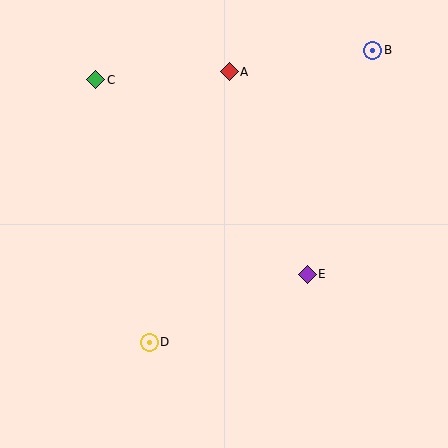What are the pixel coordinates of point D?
Point D is at (149, 342).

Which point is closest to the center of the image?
Point E at (307, 274) is closest to the center.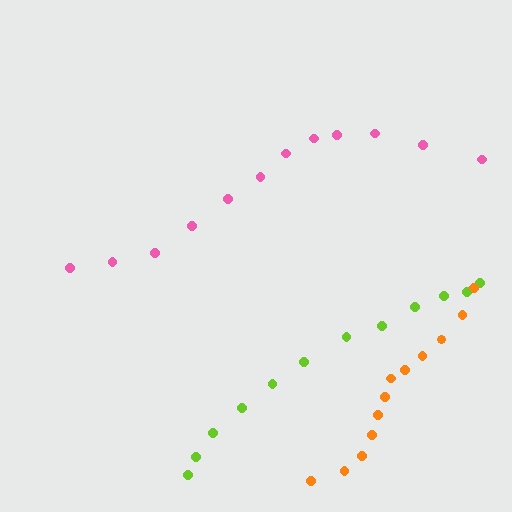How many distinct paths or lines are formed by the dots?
There are 3 distinct paths.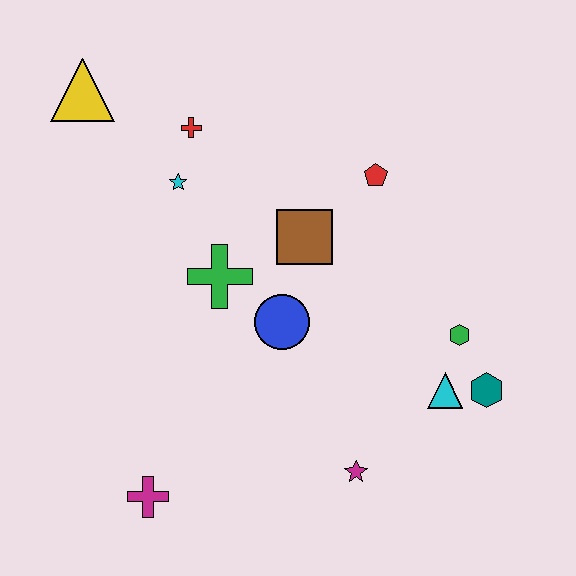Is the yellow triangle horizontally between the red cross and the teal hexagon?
No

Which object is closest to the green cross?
The blue circle is closest to the green cross.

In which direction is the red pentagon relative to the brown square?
The red pentagon is to the right of the brown square.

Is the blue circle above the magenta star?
Yes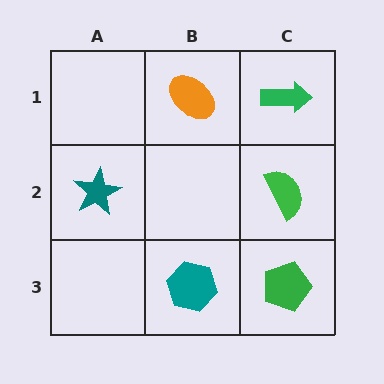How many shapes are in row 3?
2 shapes.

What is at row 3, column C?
A green pentagon.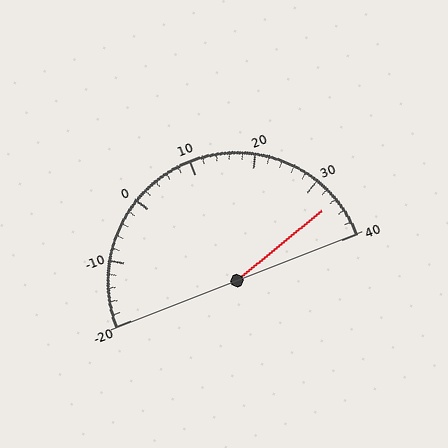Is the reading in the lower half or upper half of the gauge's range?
The reading is in the upper half of the range (-20 to 40).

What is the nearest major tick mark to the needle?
The nearest major tick mark is 30.